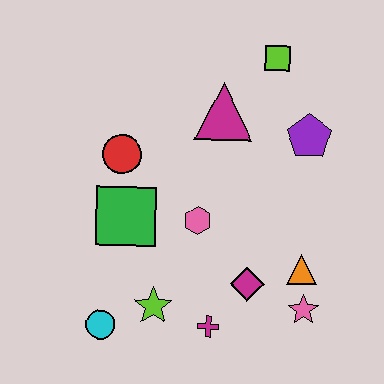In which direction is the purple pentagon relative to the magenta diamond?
The purple pentagon is above the magenta diamond.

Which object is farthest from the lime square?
The cyan circle is farthest from the lime square.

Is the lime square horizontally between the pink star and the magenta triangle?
Yes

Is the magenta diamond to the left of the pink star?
Yes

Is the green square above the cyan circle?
Yes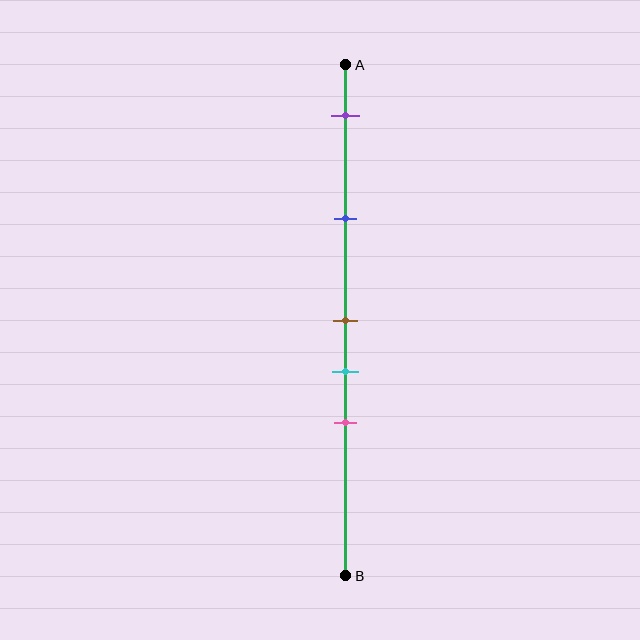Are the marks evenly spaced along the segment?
No, the marks are not evenly spaced.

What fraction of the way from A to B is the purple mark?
The purple mark is approximately 10% (0.1) of the way from A to B.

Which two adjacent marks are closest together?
The brown and cyan marks are the closest adjacent pair.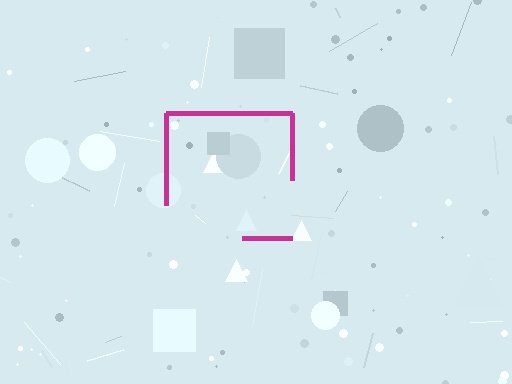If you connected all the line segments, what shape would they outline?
They would outline a square.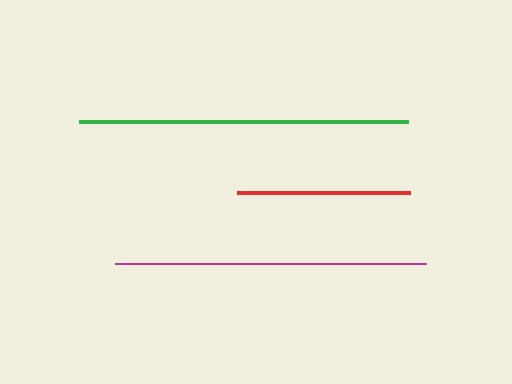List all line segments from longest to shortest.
From longest to shortest: green, magenta, red.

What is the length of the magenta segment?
The magenta segment is approximately 311 pixels long.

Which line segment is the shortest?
The red line is the shortest at approximately 172 pixels.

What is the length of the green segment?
The green segment is approximately 329 pixels long.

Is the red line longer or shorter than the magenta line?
The magenta line is longer than the red line.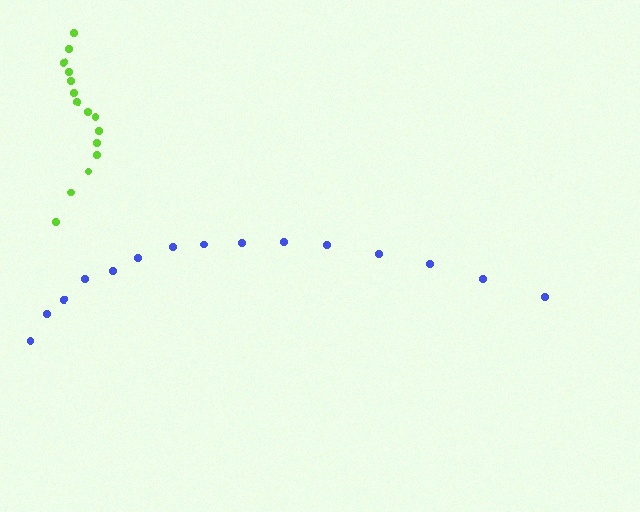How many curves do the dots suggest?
There are 2 distinct paths.